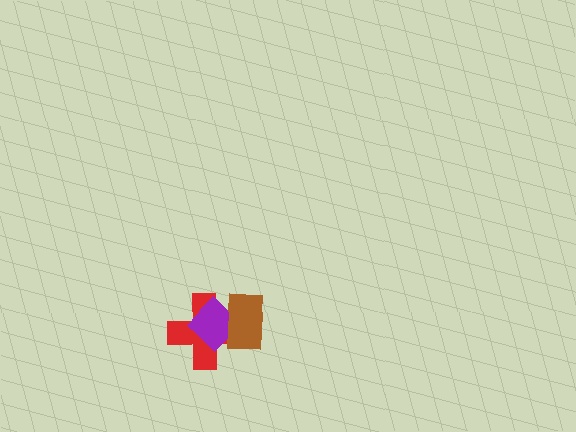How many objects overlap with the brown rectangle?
2 objects overlap with the brown rectangle.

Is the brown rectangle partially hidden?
No, no other shape covers it.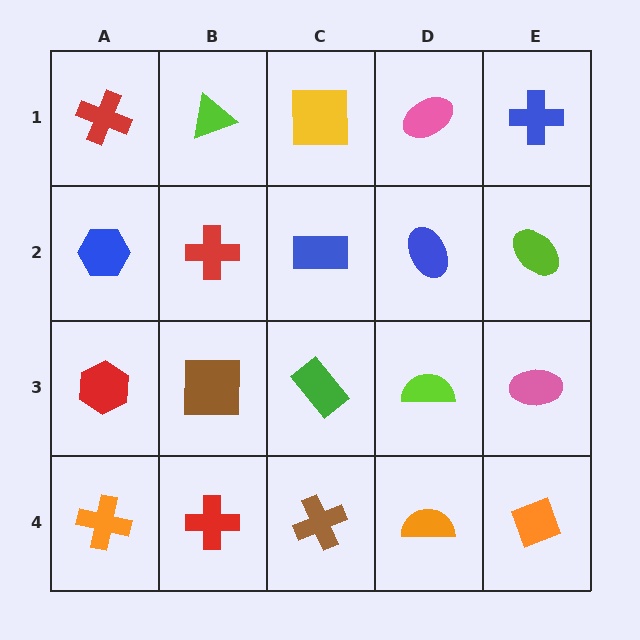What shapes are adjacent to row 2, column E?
A blue cross (row 1, column E), a pink ellipse (row 3, column E), a blue ellipse (row 2, column D).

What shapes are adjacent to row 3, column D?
A blue ellipse (row 2, column D), an orange semicircle (row 4, column D), a green rectangle (row 3, column C), a pink ellipse (row 3, column E).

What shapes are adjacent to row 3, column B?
A red cross (row 2, column B), a red cross (row 4, column B), a red hexagon (row 3, column A), a green rectangle (row 3, column C).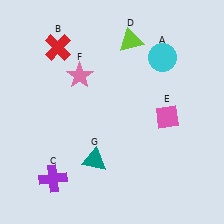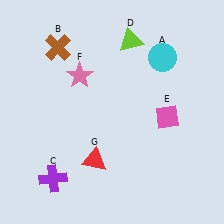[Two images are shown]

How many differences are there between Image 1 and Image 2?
There are 2 differences between the two images.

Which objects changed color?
B changed from red to brown. G changed from teal to red.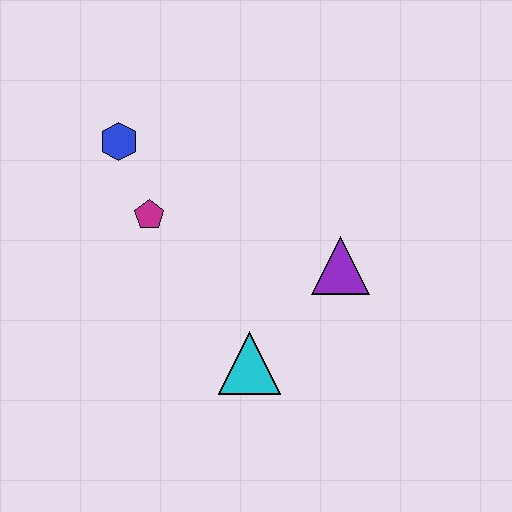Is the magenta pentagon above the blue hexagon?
No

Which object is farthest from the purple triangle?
The blue hexagon is farthest from the purple triangle.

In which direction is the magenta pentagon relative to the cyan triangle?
The magenta pentagon is above the cyan triangle.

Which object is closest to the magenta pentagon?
The blue hexagon is closest to the magenta pentagon.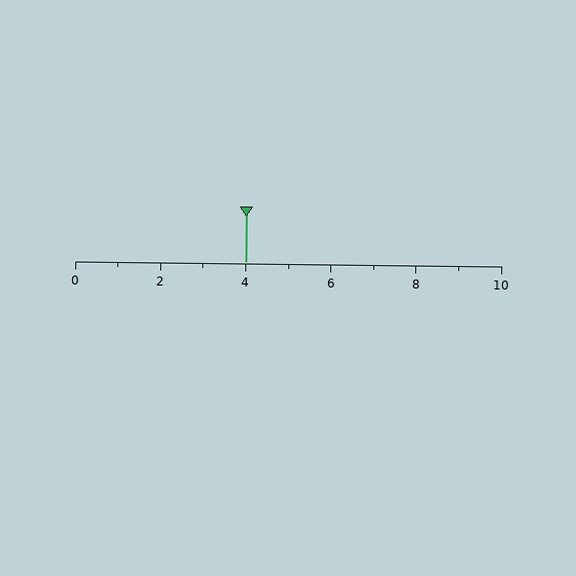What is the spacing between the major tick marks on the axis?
The major ticks are spaced 2 apart.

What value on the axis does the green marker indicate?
The marker indicates approximately 4.